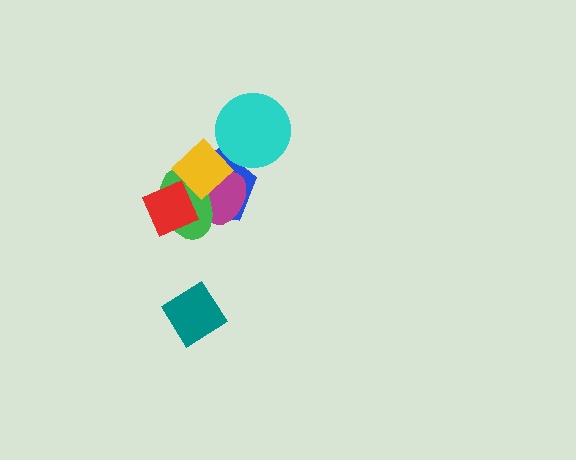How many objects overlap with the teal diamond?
0 objects overlap with the teal diamond.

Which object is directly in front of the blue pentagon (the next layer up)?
The magenta ellipse is directly in front of the blue pentagon.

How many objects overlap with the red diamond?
3 objects overlap with the red diamond.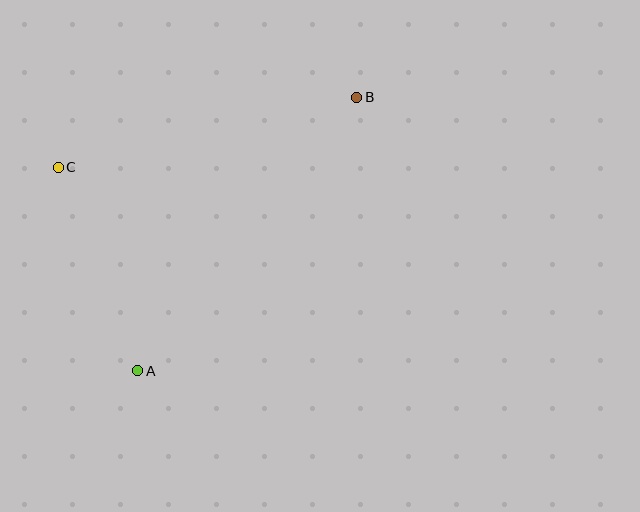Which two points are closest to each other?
Points A and C are closest to each other.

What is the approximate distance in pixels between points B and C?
The distance between B and C is approximately 307 pixels.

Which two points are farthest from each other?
Points A and B are farthest from each other.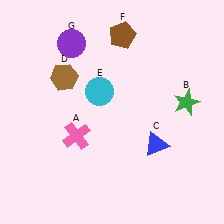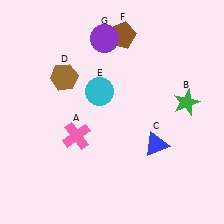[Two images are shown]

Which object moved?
The purple circle (G) moved right.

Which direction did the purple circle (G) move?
The purple circle (G) moved right.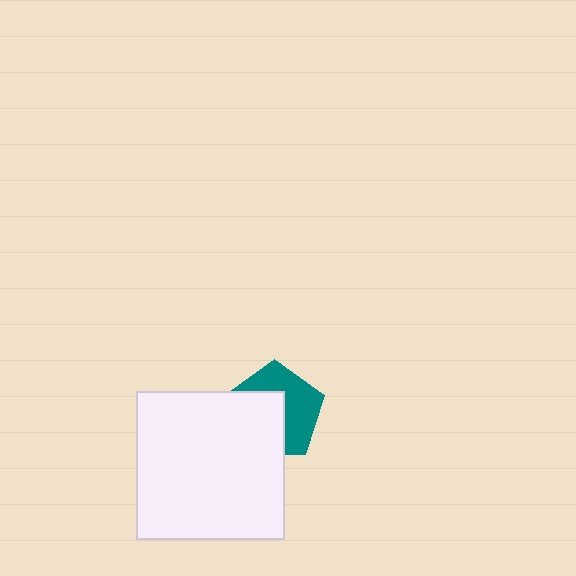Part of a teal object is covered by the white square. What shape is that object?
It is a pentagon.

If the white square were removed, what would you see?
You would see the complete teal pentagon.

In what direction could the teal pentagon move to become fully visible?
The teal pentagon could move toward the upper-right. That would shift it out from behind the white square entirely.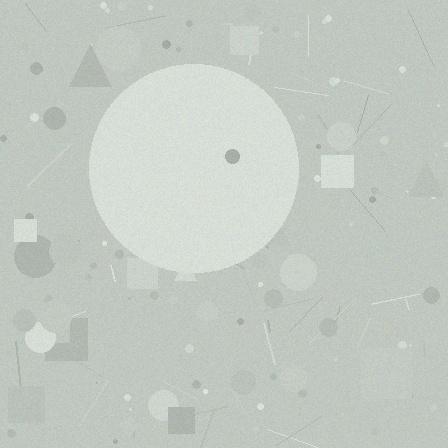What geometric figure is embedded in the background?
A circle is embedded in the background.